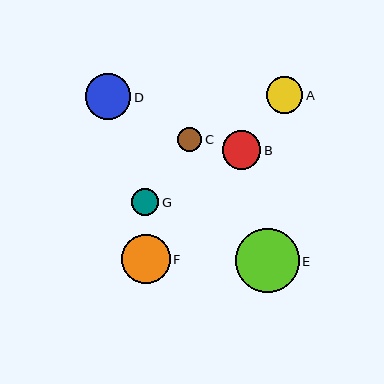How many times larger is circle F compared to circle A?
Circle F is approximately 1.3 times the size of circle A.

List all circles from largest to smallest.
From largest to smallest: E, F, D, B, A, G, C.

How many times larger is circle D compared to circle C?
Circle D is approximately 1.9 times the size of circle C.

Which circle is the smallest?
Circle C is the smallest with a size of approximately 24 pixels.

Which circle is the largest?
Circle E is the largest with a size of approximately 64 pixels.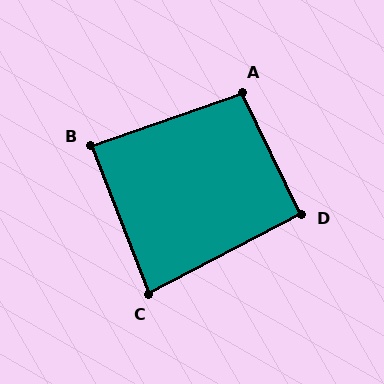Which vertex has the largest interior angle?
A, at approximately 96 degrees.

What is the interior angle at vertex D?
Approximately 92 degrees (approximately right).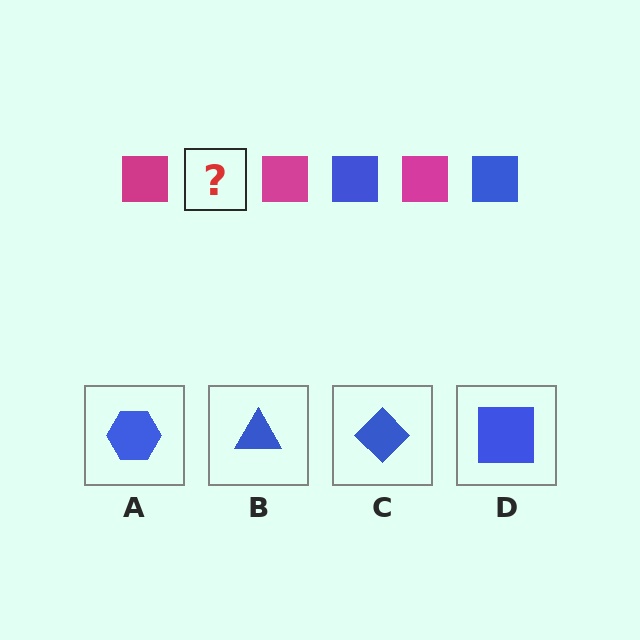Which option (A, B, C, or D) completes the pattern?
D.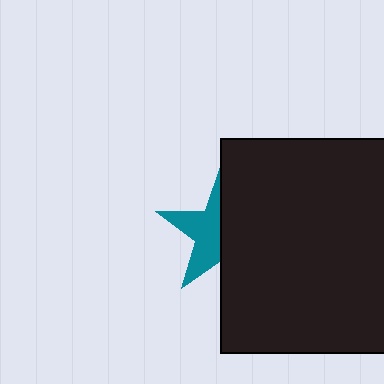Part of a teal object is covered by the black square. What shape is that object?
It is a star.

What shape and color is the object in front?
The object in front is a black square.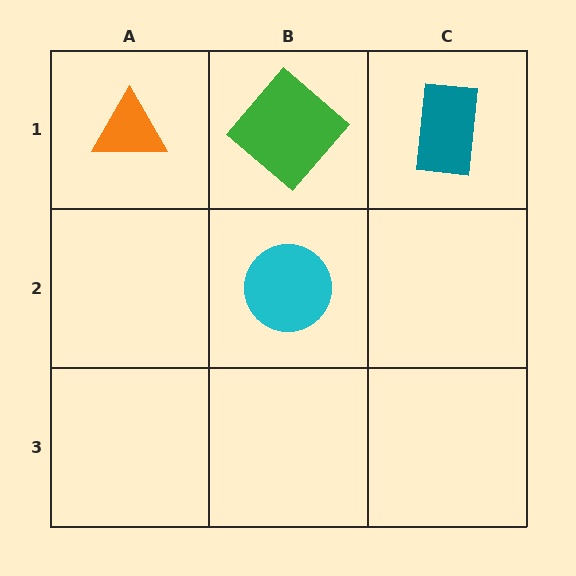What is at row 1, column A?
An orange triangle.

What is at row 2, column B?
A cyan circle.